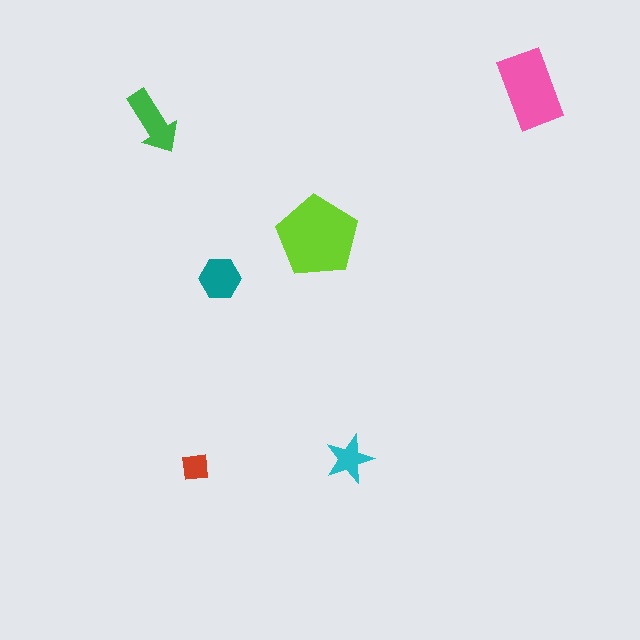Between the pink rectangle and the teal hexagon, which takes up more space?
The pink rectangle.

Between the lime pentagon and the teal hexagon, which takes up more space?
The lime pentagon.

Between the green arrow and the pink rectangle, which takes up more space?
The pink rectangle.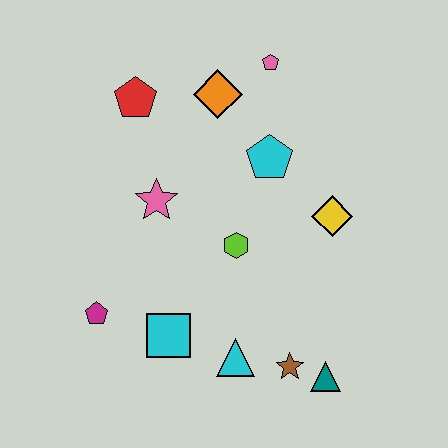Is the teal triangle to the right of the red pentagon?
Yes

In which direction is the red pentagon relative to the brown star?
The red pentagon is above the brown star.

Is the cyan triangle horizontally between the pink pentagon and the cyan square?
Yes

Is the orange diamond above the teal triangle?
Yes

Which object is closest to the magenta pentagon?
The cyan square is closest to the magenta pentagon.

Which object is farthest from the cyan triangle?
The pink pentagon is farthest from the cyan triangle.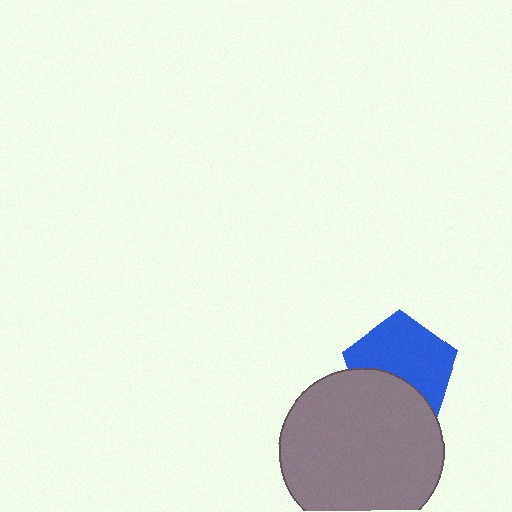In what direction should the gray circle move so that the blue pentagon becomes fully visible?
The gray circle should move down. That is the shortest direction to clear the overlap and leave the blue pentagon fully visible.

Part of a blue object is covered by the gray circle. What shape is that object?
It is a pentagon.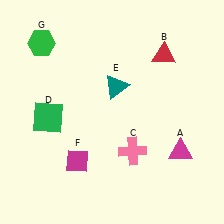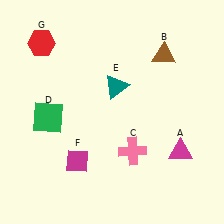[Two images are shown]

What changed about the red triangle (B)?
In Image 1, B is red. In Image 2, it changed to brown.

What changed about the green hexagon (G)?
In Image 1, G is green. In Image 2, it changed to red.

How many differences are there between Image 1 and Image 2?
There are 2 differences between the two images.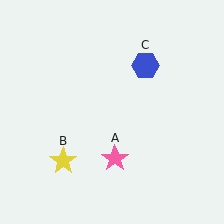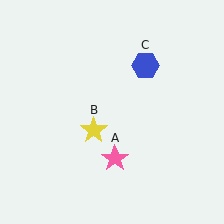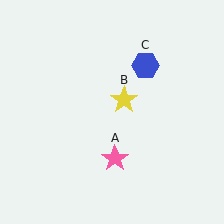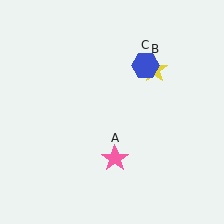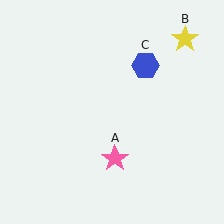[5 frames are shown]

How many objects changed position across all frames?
1 object changed position: yellow star (object B).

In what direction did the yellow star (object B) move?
The yellow star (object B) moved up and to the right.